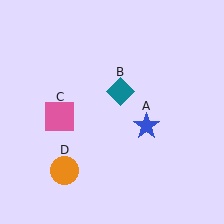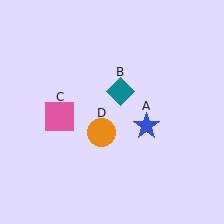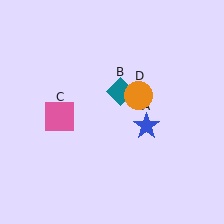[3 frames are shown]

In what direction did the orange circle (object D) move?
The orange circle (object D) moved up and to the right.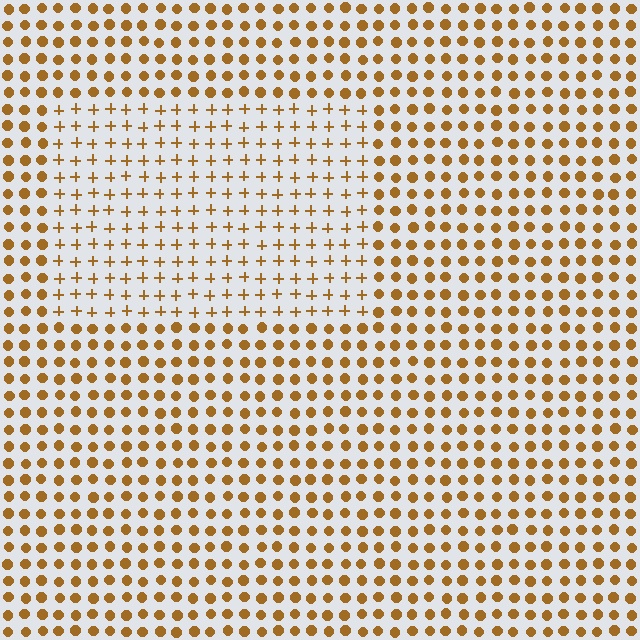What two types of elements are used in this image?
The image uses plus signs inside the rectangle region and circles outside it.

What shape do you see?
I see a rectangle.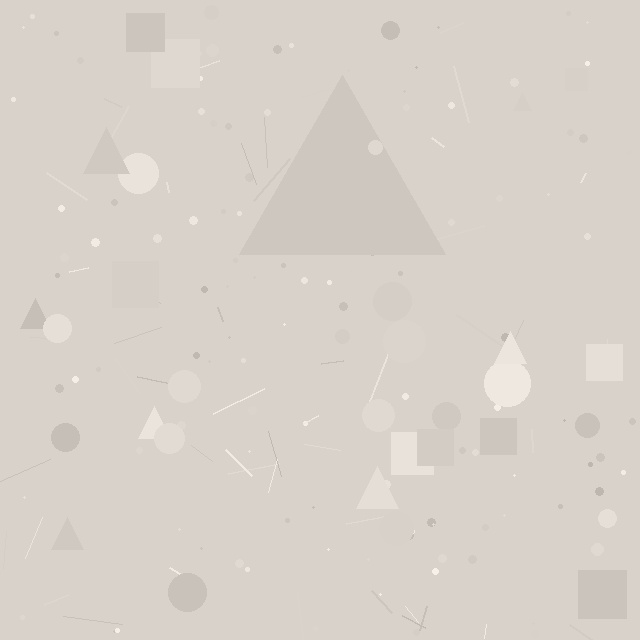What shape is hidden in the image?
A triangle is hidden in the image.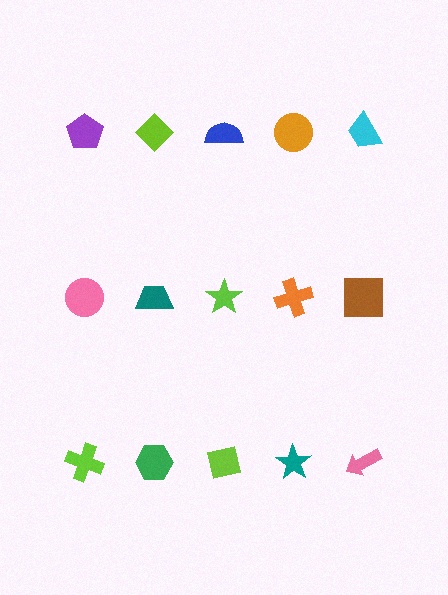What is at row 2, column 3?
A lime star.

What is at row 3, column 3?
A lime square.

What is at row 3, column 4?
A teal star.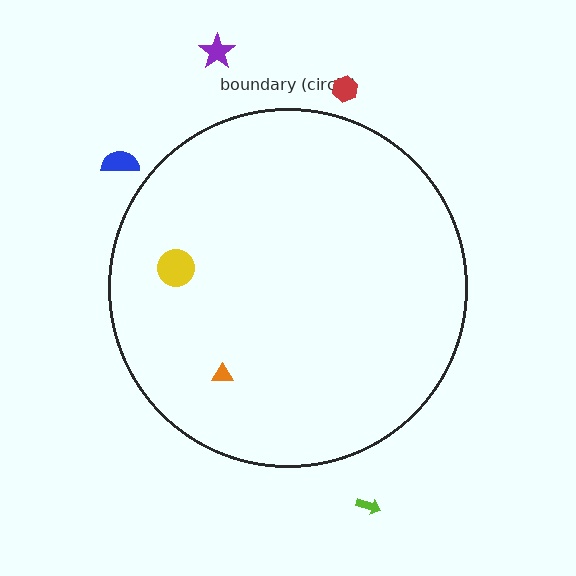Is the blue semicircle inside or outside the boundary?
Outside.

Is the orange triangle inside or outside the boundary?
Inside.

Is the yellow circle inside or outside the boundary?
Inside.